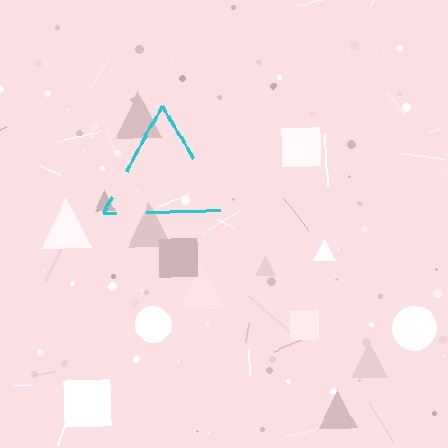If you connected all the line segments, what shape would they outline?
They would outline a triangle.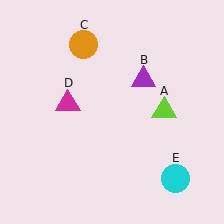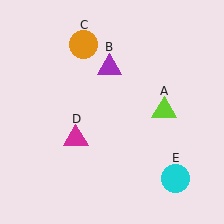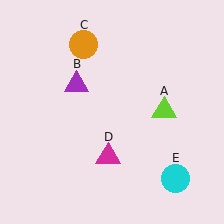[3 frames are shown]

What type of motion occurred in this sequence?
The purple triangle (object B), magenta triangle (object D) rotated counterclockwise around the center of the scene.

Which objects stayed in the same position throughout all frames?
Lime triangle (object A) and orange circle (object C) and cyan circle (object E) remained stationary.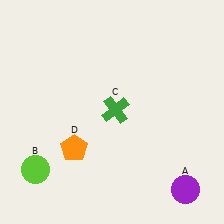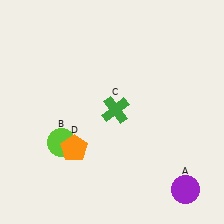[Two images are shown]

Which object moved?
The lime circle (B) moved up.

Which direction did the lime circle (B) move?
The lime circle (B) moved up.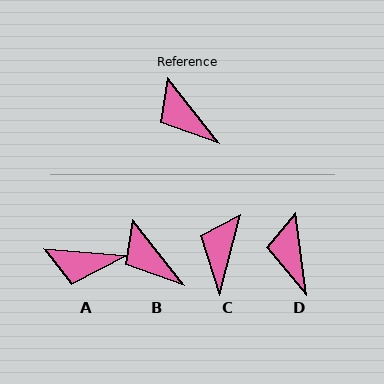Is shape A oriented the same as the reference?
No, it is off by about 47 degrees.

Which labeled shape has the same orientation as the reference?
B.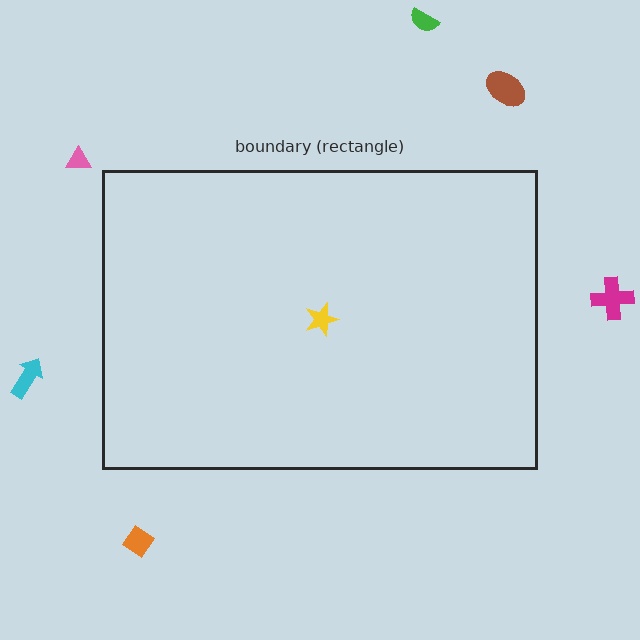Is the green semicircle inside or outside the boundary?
Outside.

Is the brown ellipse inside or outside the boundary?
Outside.